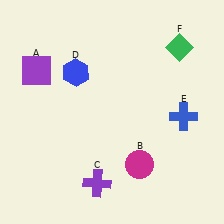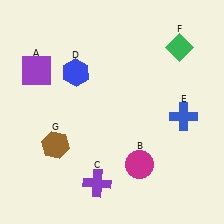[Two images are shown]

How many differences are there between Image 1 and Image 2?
There is 1 difference between the two images.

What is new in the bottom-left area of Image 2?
A brown hexagon (G) was added in the bottom-left area of Image 2.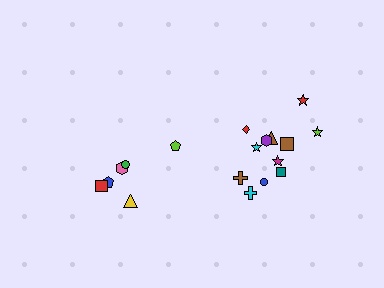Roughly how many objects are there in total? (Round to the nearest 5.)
Roughly 20 objects in total.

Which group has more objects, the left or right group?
The right group.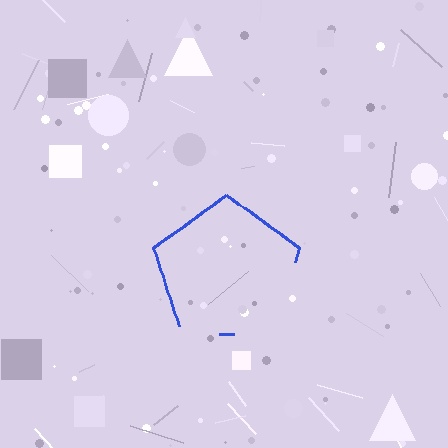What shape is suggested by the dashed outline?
The dashed outline suggests a pentagon.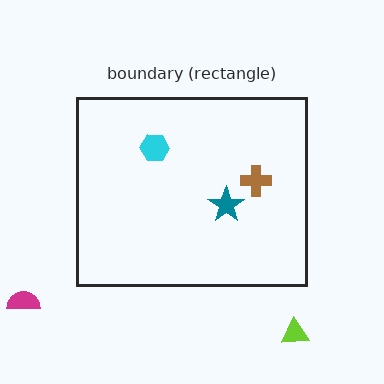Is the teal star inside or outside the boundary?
Inside.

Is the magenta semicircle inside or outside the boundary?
Outside.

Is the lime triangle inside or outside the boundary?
Outside.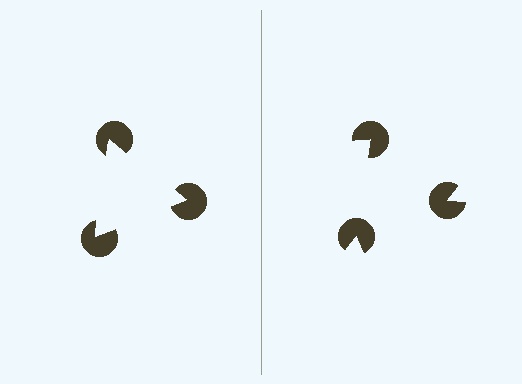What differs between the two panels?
The pac-man discs are positioned identically on both sides; only the wedge orientations differ. On the left they align to a triangle; on the right they are misaligned.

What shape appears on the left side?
An illusory triangle.